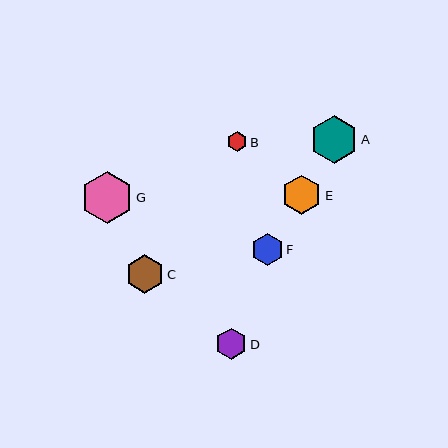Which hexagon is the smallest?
Hexagon B is the smallest with a size of approximately 20 pixels.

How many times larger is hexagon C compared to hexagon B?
Hexagon C is approximately 1.9 times the size of hexagon B.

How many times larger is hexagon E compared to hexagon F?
Hexagon E is approximately 1.2 times the size of hexagon F.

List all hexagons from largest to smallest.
From largest to smallest: G, A, E, C, F, D, B.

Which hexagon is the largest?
Hexagon G is the largest with a size of approximately 52 pixels.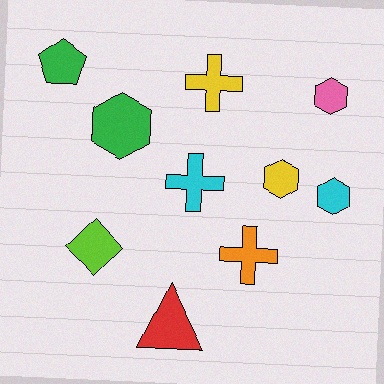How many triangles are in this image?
There is 1 triangle.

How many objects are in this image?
There are 10 objects.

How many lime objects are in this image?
There is 1 lime object.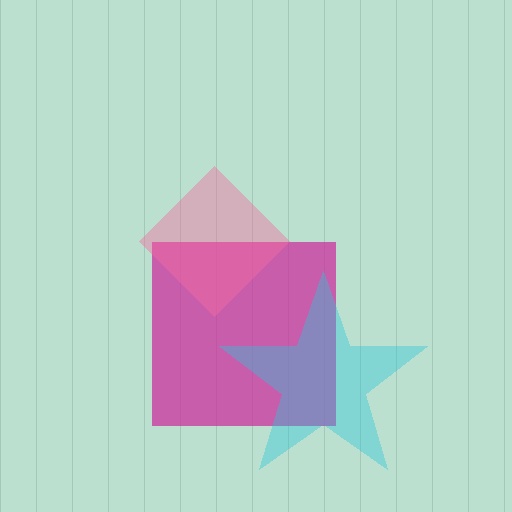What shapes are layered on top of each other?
The layered shapes are: a magenta square, a cyan star, a pink diamond.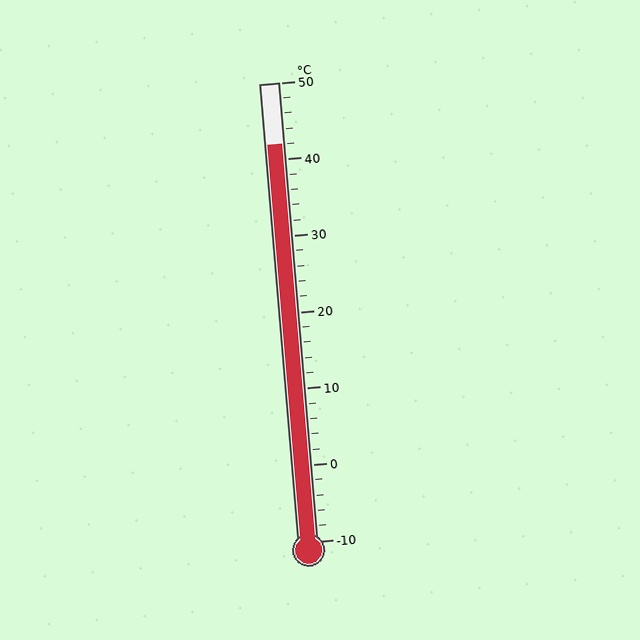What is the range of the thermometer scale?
The thermometer scale ranges from -10°C to 50°C.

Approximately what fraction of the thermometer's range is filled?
The thermometer is filled to approximately 85% of its range.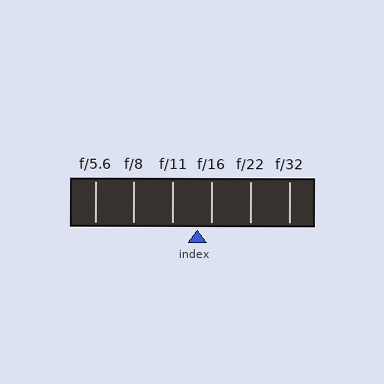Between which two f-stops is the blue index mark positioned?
The index mark is between f/11 and f/16.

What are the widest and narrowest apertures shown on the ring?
The widest aperture shown is f/5.6 and the narrowest is f/32.